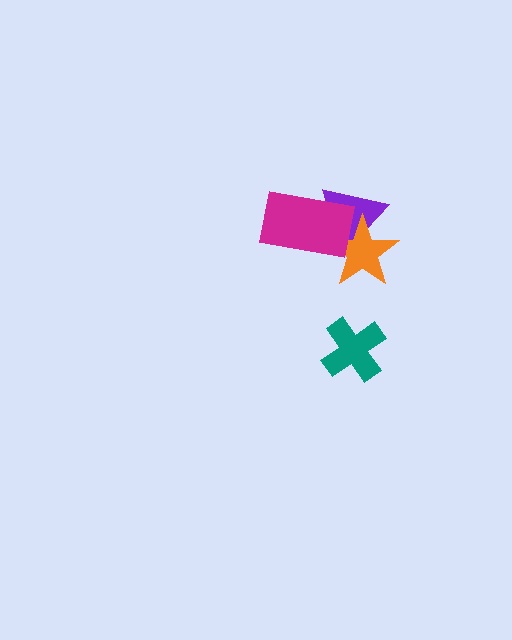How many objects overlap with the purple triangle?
2 objects overlap with the purple triangle.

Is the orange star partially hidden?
Yes, it is partially covered by another shape.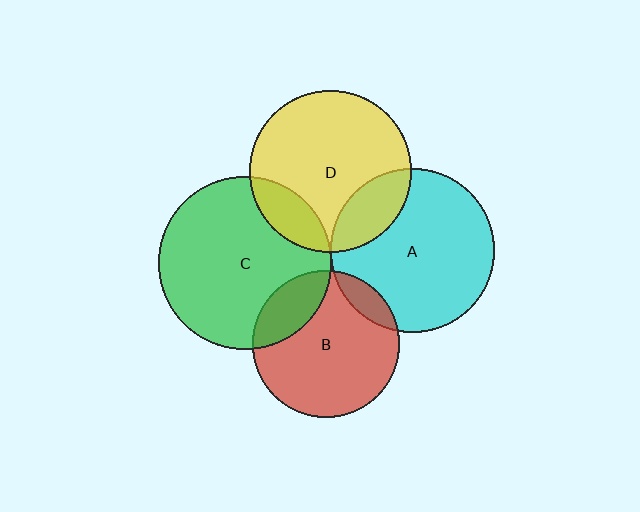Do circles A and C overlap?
Yes.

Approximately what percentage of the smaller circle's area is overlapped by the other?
Approximately 5%.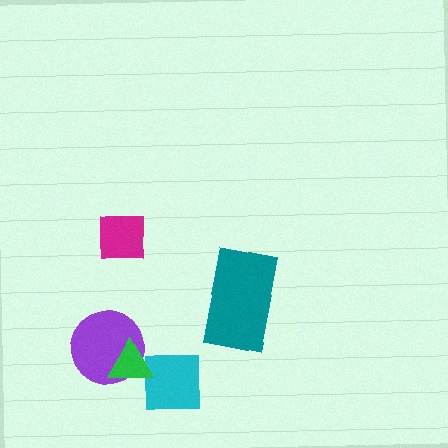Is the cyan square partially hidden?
Yes, it is partially covered by another shape.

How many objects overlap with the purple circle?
1 object overlaps with the purple circle.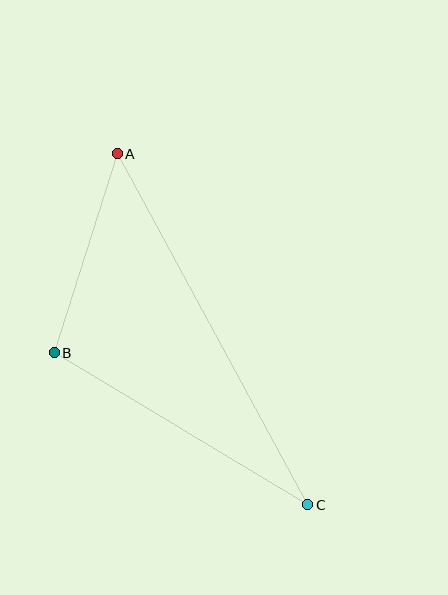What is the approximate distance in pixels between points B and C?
The distance between B and C is approximately 296 pixels.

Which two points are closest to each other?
Points A and B are closest to each other.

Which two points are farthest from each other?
Points A and C are farthest from each other.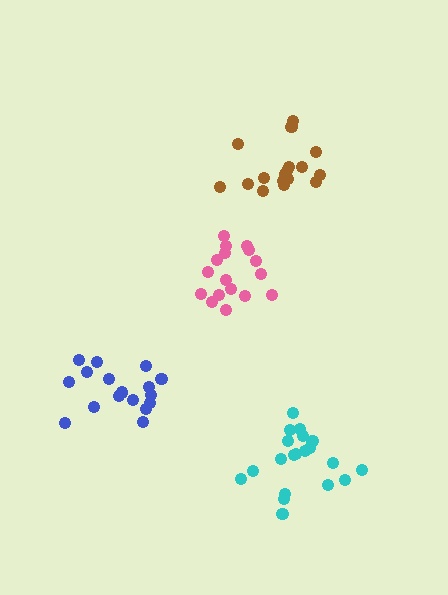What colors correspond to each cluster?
The clusters are colored: cyan, brown, blue, pink.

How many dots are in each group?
Group 1: 20 dots, Group 2: 17 dots, Group 3: 18 dots, Group 4: 17 dots (72 total).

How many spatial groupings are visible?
There are 4 spatial groupings.